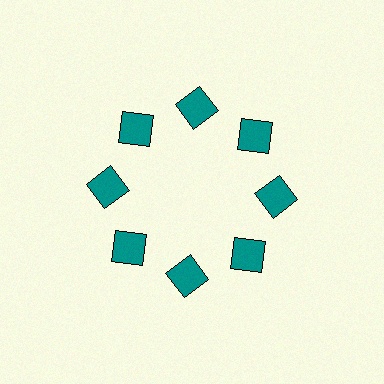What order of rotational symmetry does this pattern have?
This pattern has 8-fold rotational symmetry.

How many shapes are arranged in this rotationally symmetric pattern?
There are 8 shapes, arranged in 8 groups of 1.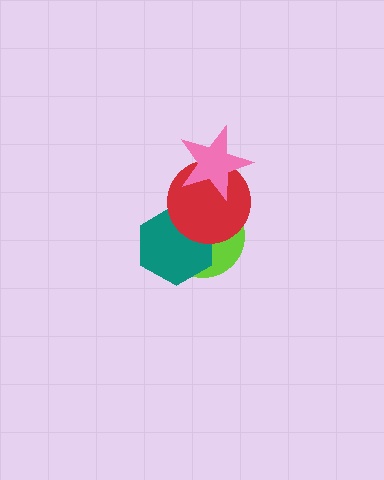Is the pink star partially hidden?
No, no other shape covers it.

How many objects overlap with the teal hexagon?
2 objects overlap with the teal hexagon.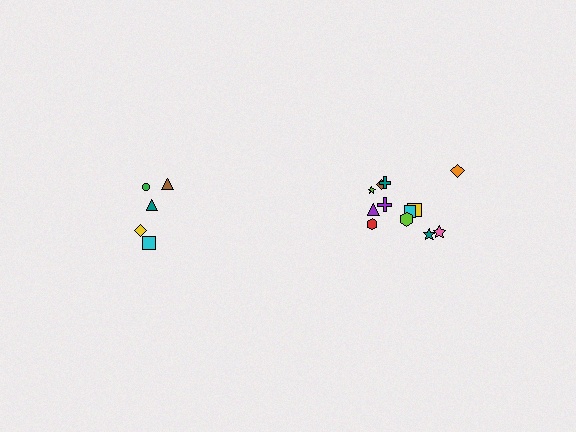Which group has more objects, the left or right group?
The right group.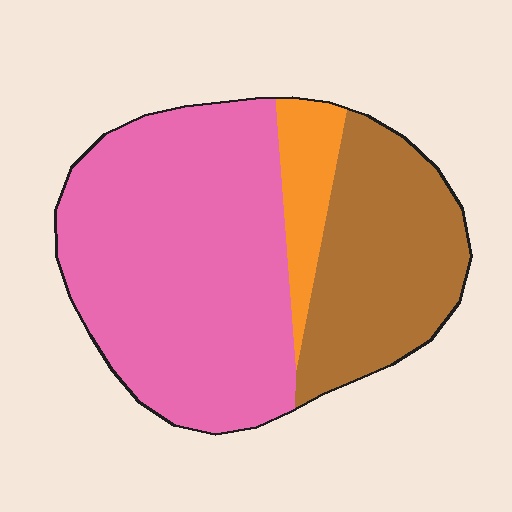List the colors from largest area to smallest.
From largest to smallest: pink, brown, orange.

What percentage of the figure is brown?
Brown covers about 30% of the figure.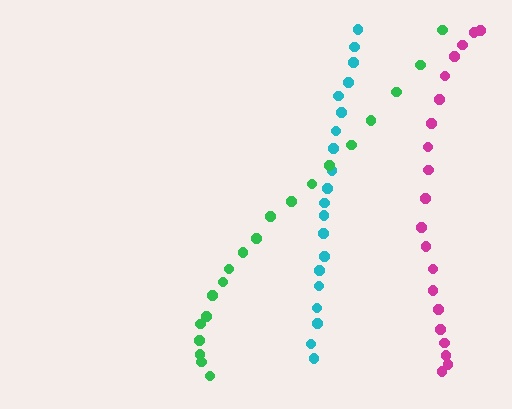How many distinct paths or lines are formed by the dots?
There are 3 distinct paths.